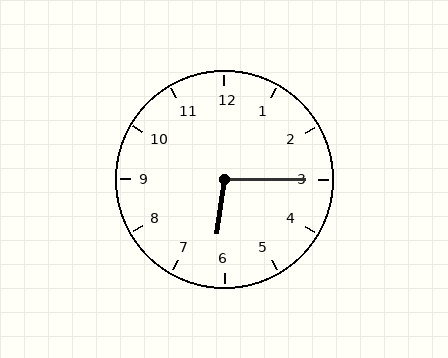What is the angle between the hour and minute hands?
Approximately 98 degrees.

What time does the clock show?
6:15.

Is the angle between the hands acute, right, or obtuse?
It is obtuse.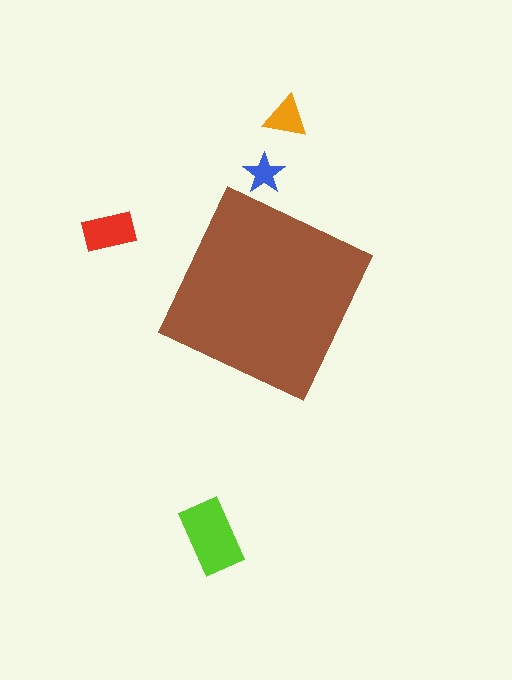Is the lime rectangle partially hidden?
No, the lime rectangle is fully visible.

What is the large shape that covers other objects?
A brown square.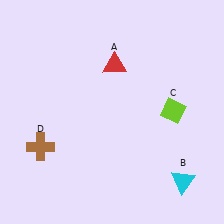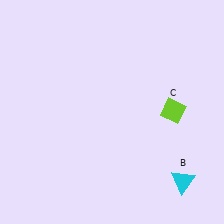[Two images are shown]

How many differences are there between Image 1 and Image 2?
There are 2 differences between the two images.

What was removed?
The brown cross (D), the red triangle (A) were removed in Image 2.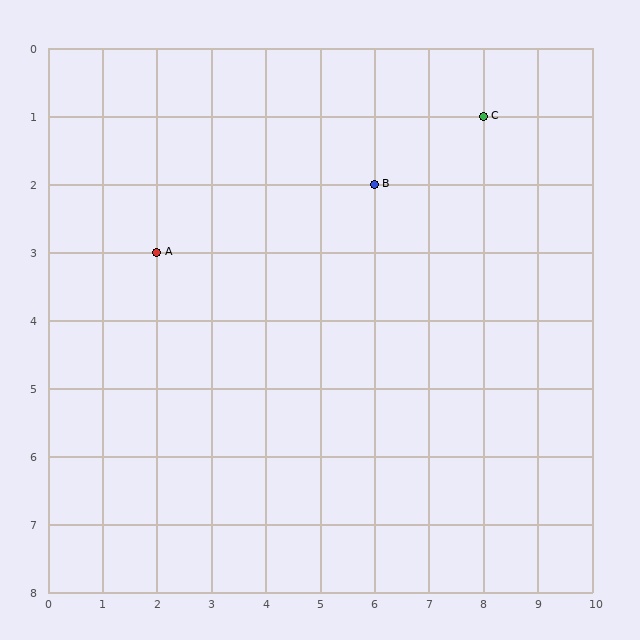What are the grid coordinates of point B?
Point B is at grid coordinates (6, 2).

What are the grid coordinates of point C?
Point C is at grid coordinates (8, 1).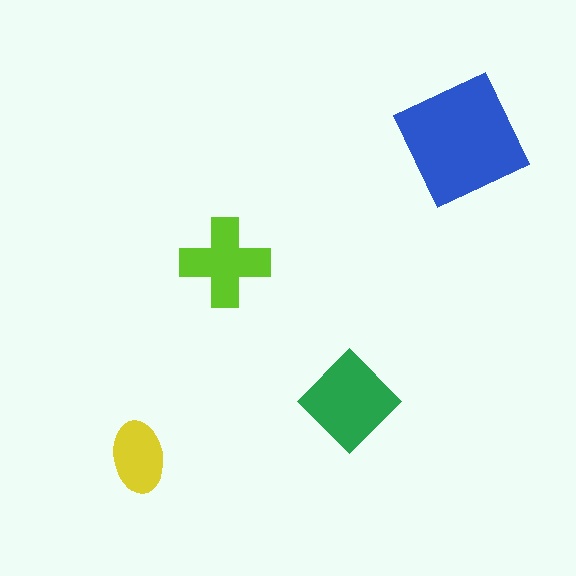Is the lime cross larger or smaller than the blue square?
Smaller.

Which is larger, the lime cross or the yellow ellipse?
The lime cross.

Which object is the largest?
The blue square.